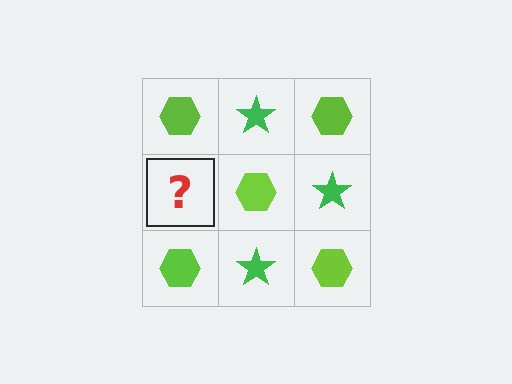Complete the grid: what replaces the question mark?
The question mark should be replaced with a green star.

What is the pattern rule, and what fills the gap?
The rule is that it alternates lime hexagon and green star in a checkerboard pattern. The gap should be filled with a green star.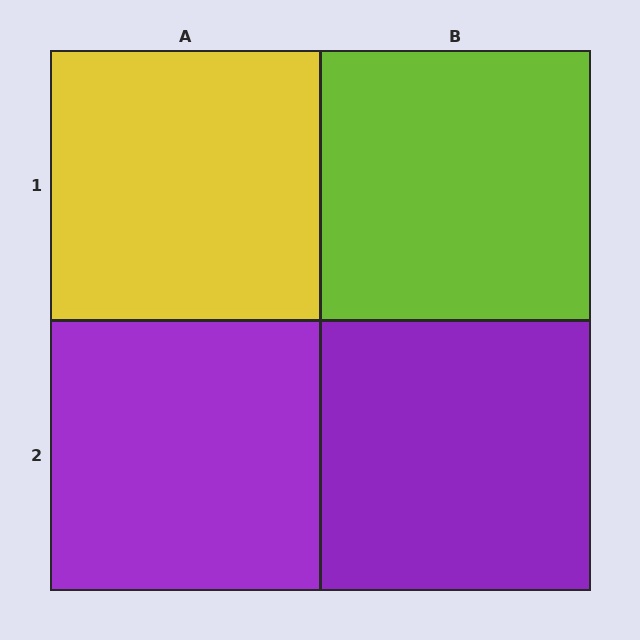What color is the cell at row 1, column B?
Lime.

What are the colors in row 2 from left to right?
Purple, purple.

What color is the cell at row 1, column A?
Yellow.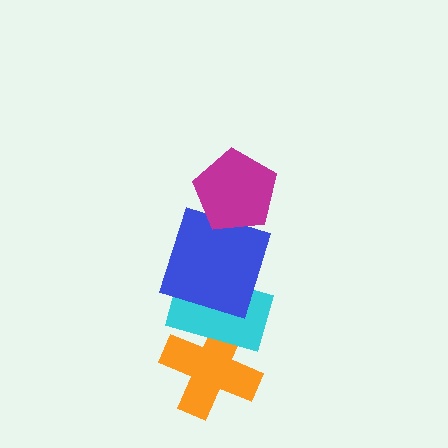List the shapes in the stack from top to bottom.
From top to bottom: the magenta pentagon, the blue square, the cyan rectangle, the orange cross.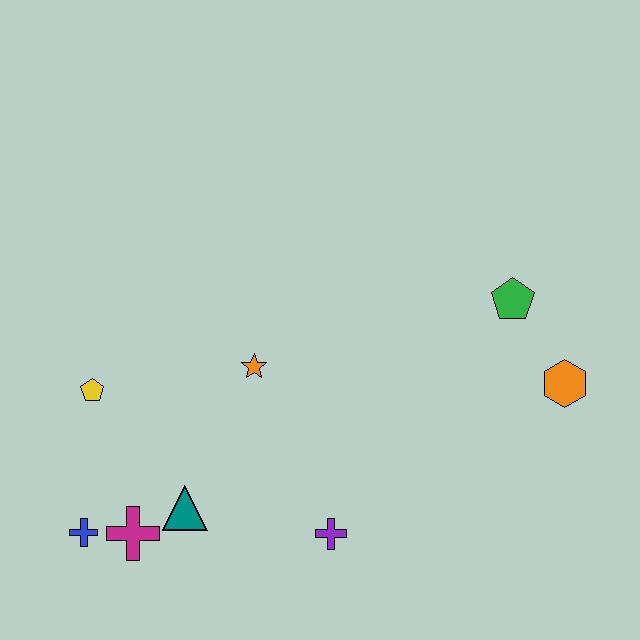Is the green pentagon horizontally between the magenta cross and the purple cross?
No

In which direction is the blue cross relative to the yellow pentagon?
The blue cross is below the yellow pentagon.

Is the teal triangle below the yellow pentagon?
Yes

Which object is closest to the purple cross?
The teal triangle is closest to the purple cross.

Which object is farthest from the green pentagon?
The blue cross is farthest from the green pentagon.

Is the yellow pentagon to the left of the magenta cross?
Yes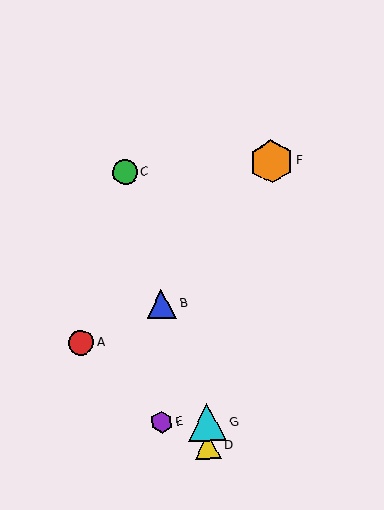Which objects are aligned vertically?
Objects D, G are aligned vertically.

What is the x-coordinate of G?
Object G is at x≈207.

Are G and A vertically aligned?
No, G is at x≈207 and A is at x≈81.